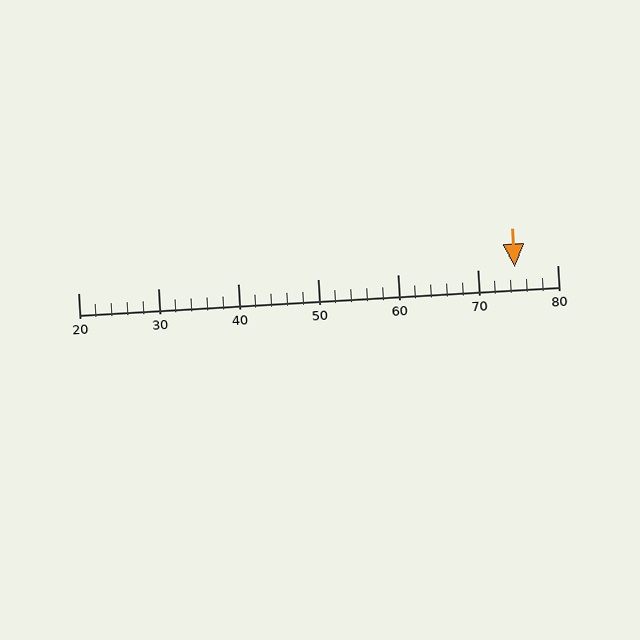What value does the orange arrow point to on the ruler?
The orange arrow points to approximately 75.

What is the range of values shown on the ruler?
The ruler shows values from 20 to 80.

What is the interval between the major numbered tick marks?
The major tick marks are spaced 10 units apart.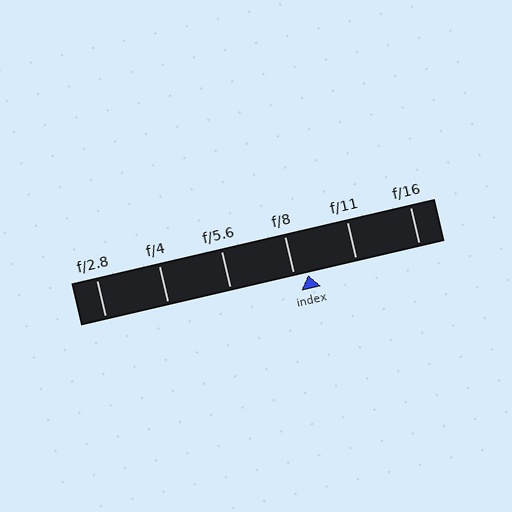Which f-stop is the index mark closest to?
The index mark is closest to f/8.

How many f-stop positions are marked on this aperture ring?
There are 6 f-stop positions marked.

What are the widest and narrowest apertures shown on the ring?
The widest aperture shown is f/2.8 and the narrowest is f/16.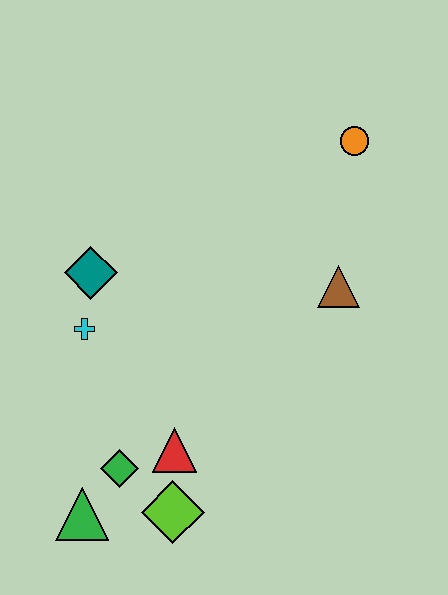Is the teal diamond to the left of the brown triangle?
Yes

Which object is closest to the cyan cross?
The teal diamond is closest to the cyan cross.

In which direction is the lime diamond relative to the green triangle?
The lime diamond is to the right of the green triangle.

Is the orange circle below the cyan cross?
No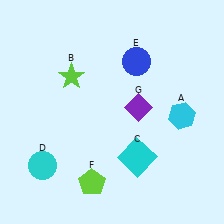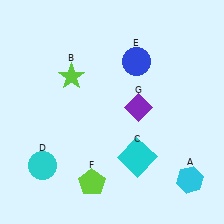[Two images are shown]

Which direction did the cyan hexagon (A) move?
The cyan hexagon (A) moved down.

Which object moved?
The cyan hexagon (A) moved down.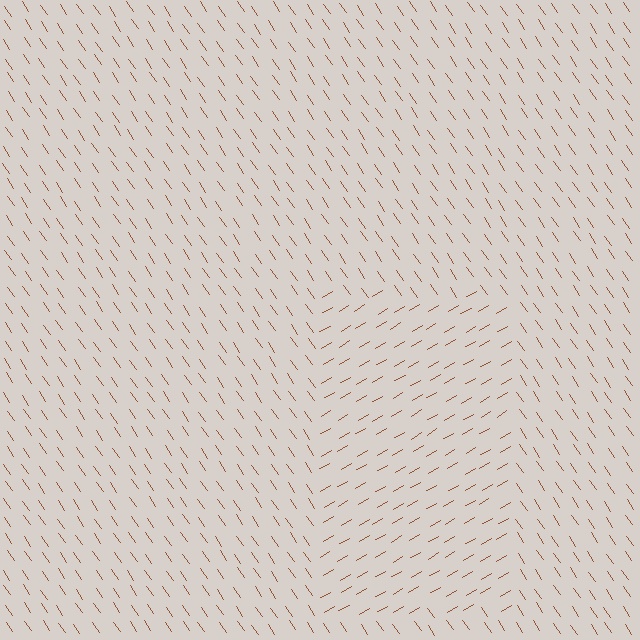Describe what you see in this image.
The image is filled with small brown line segments. A rectangle region in the image has lines oriented differently from the surrounding lines, creating a visible texture boundary.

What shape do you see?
I see a rectangle.